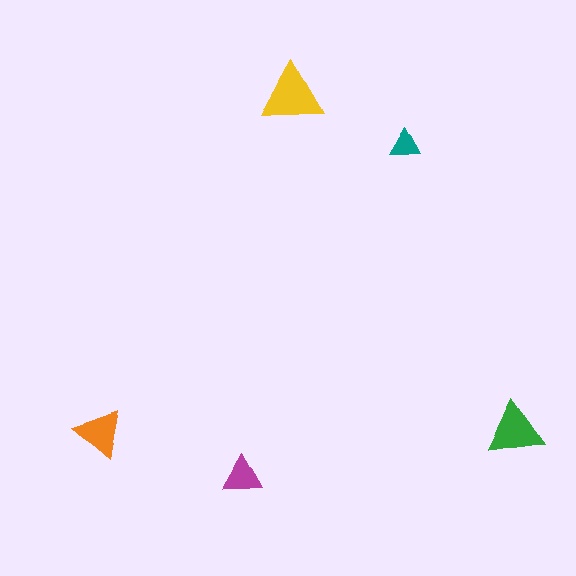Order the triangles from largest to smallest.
the yellow one, the green one, the orange one, the magenta one, the teal one.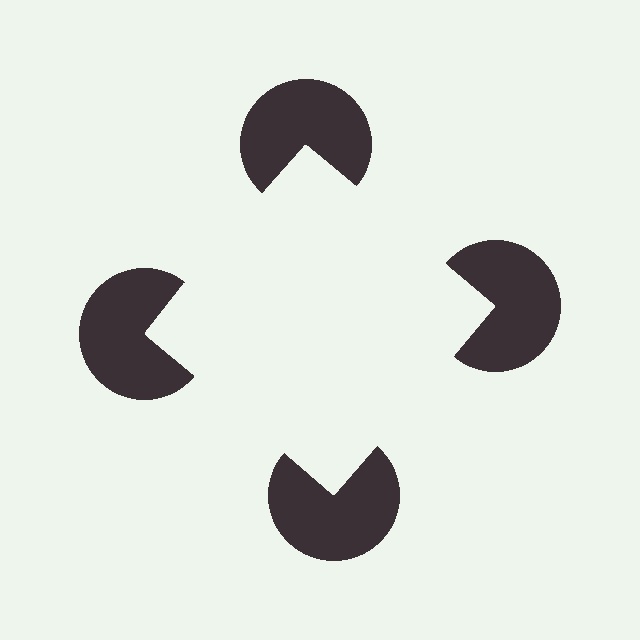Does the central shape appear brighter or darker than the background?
It typically appears slightly brighter than the background, even though no actual brightness change is drawn.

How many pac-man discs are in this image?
There are 4 — one at each vertex of the illusory square.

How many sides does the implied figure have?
4 sides.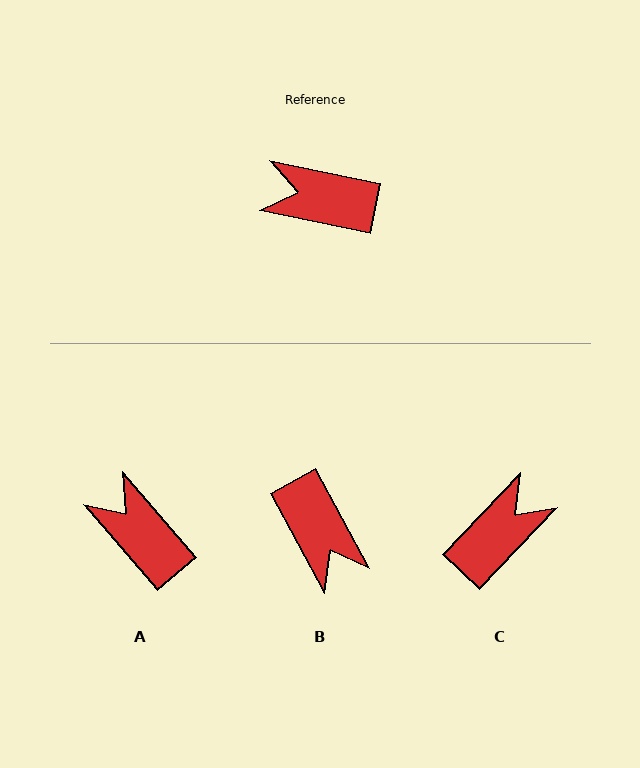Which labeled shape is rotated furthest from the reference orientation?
B, about 130 degrees away.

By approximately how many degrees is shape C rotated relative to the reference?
Approximately 122 degrees clockwise.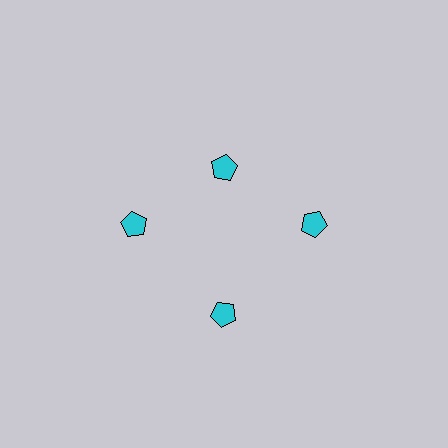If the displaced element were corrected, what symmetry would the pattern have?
It would have 4-fold rotational symmetry — the pattern would map onto itself every 90 degrees.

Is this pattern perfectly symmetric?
No. The 4 cyan pentagons are arranged in a ring, but one element near the 12 o'clock position is pulled inward toward the center, breaking the 4-fold rotational symmetry.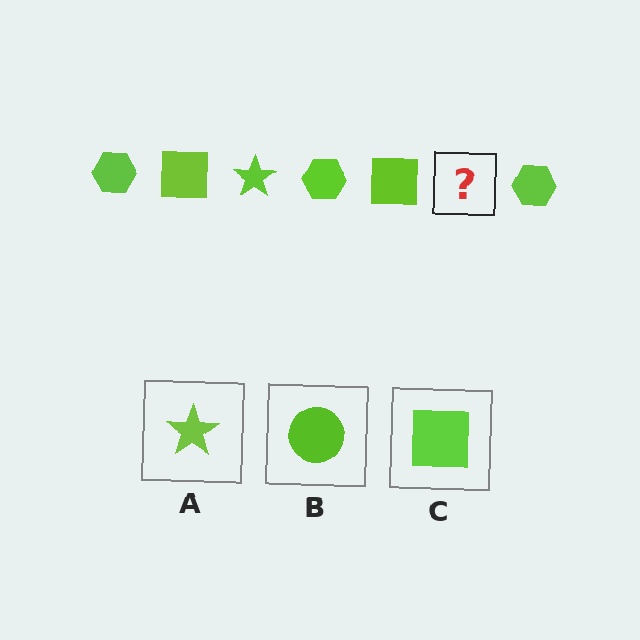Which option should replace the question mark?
Option A.